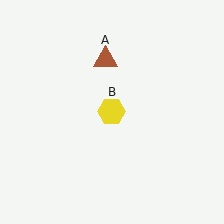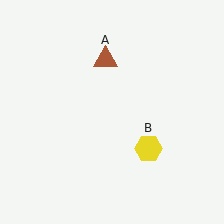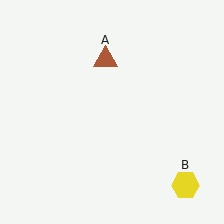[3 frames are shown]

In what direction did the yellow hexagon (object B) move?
The yellow hexagon (object B) moved down and to the right.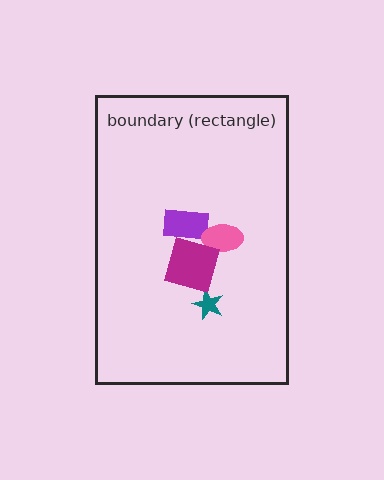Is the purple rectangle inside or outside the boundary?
Inside.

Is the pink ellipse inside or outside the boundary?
Inside.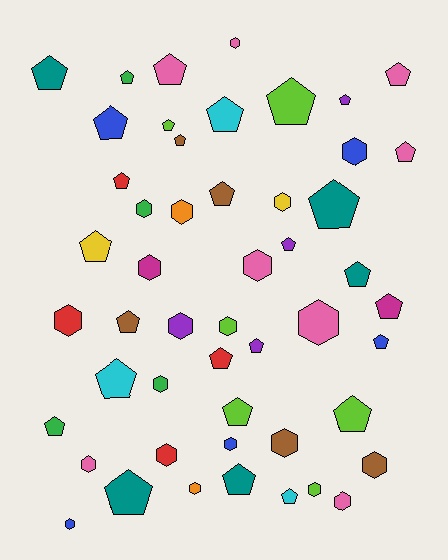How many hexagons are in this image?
There are 21 hexagons.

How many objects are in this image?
There are 50 objects.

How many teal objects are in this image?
There are 5 teal objects.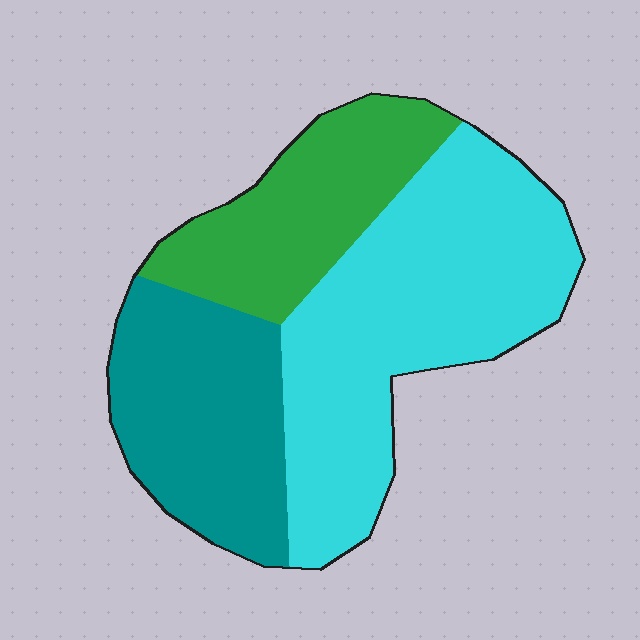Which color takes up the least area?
Green, at roughly 25%.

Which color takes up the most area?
Cyan, at roughly 50%.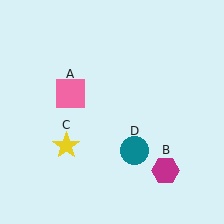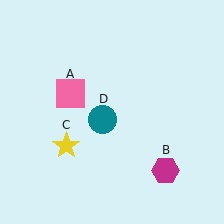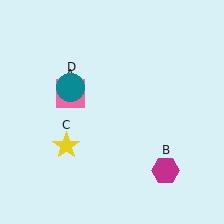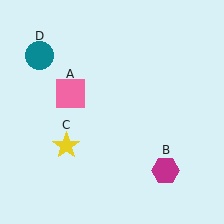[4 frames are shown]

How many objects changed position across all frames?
1 object changed position: teal circle (object D).